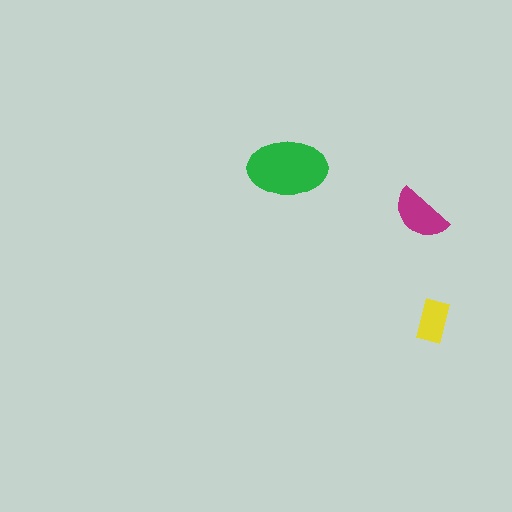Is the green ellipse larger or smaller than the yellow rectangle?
Larger.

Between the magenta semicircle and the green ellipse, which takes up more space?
The green ellipse.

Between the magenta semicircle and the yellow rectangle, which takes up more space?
The magenta semicircle.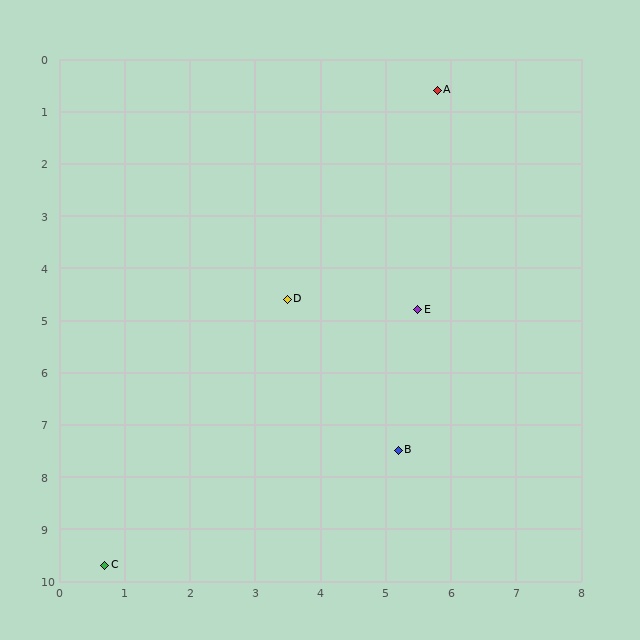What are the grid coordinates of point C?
Point C is at approximately (0.7, 9.7).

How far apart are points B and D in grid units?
Points B and D are about 3.4 grid units apart.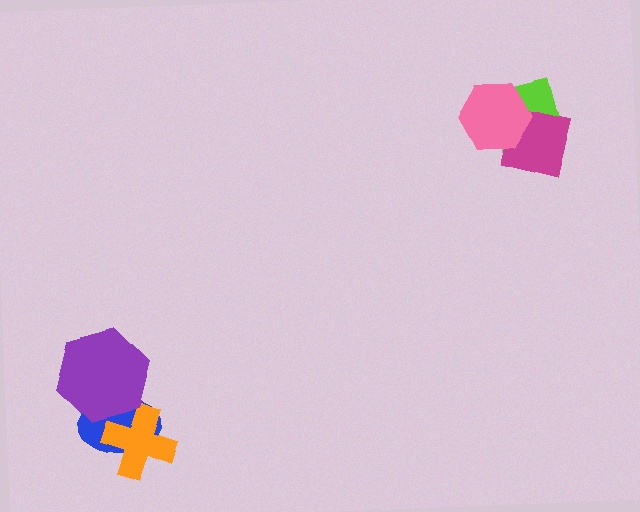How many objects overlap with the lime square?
2 objects overlap with the lime square.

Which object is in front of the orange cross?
The purple hexagon is in front of the orange cross.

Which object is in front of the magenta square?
The pink hexagon is in front of the magenta square.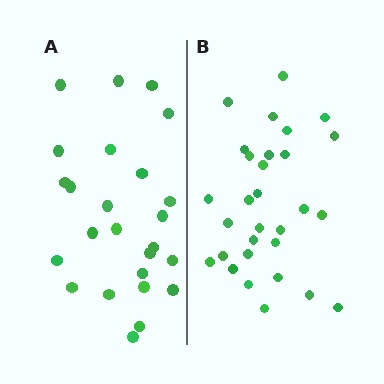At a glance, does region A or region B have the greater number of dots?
Region B (the right region) has more dots.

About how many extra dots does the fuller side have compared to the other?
Region B has about 5 more dots than region A.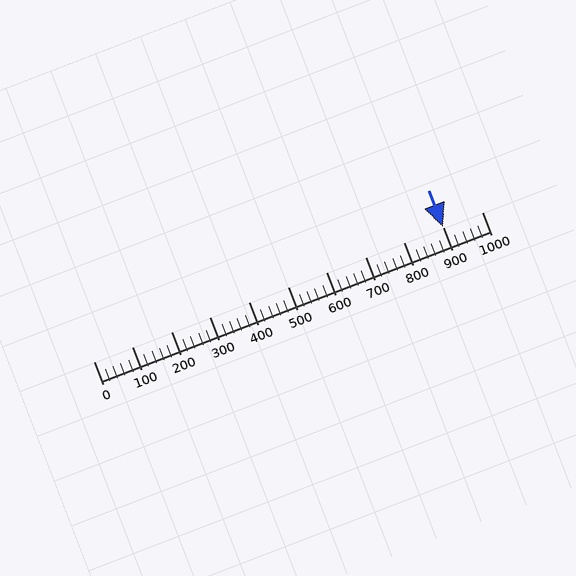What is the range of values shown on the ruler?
The ruler shows values from 0 to 1000.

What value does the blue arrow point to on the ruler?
The blue arrow points to approximately 900.